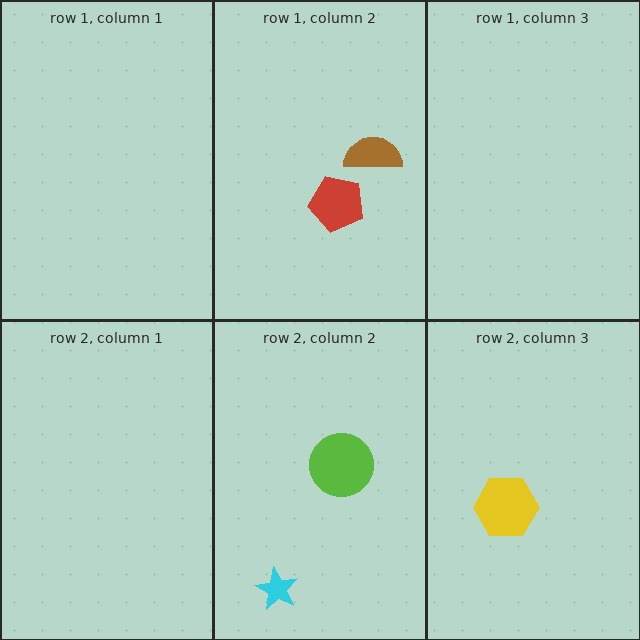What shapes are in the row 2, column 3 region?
The yellow hexagon.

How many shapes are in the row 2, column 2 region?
2.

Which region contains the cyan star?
The row 2, column 2 region.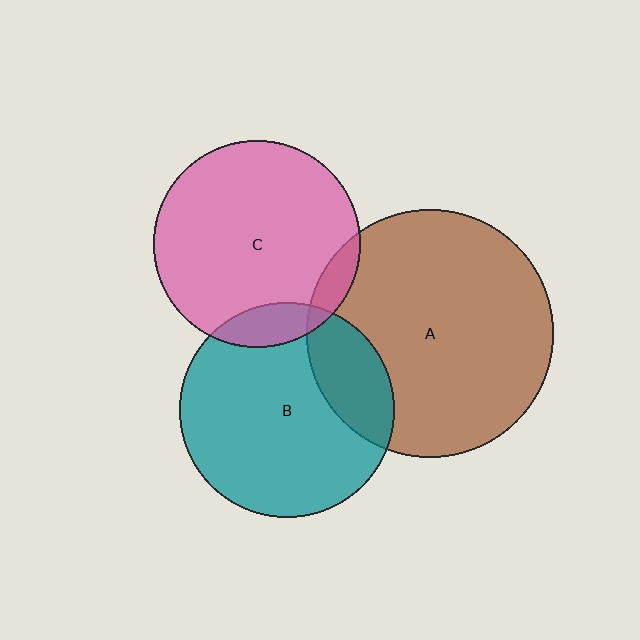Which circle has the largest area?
Circle A (brown).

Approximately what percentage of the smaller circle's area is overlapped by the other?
Approximately 20%.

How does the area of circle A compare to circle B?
Approximately 1.3 times.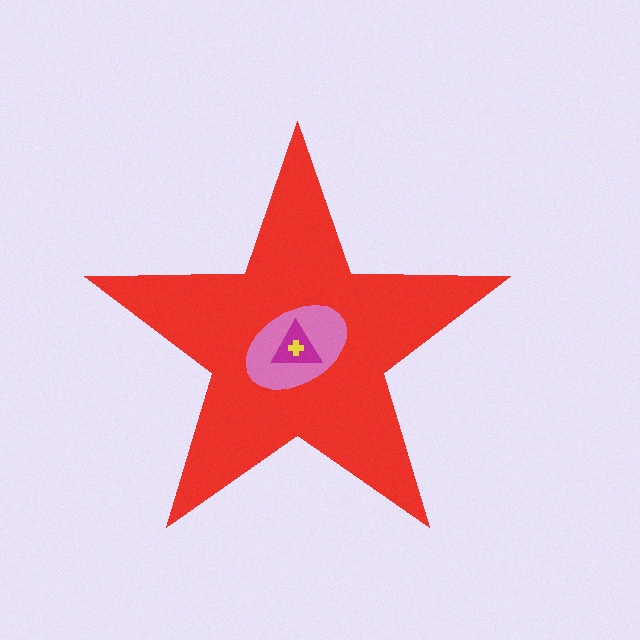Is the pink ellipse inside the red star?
Yes.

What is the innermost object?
The yellow cross.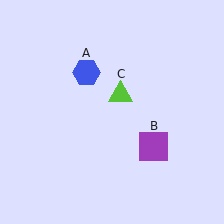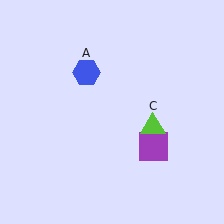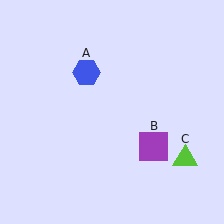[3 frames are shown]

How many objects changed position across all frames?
1 object changed position: lime triangle (object C).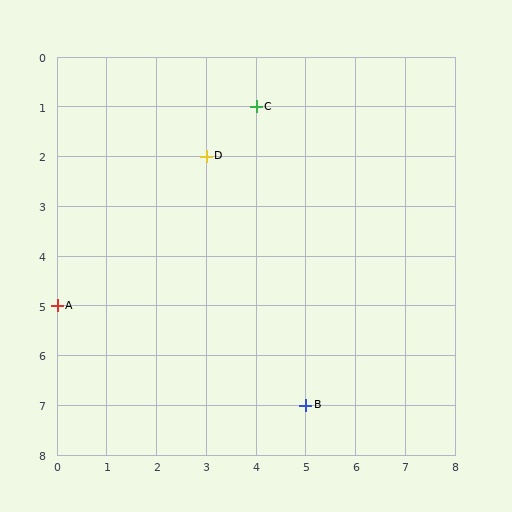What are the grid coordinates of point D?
Point D is at grid coordinates (3, 2).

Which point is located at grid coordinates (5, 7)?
Point B is at (5, 7).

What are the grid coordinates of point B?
Point B is at grid coordinates (5, 7).